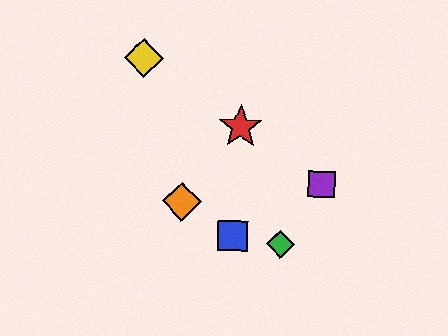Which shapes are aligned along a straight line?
The red star, the yellow diamond, the purple square are aligned along a straight line.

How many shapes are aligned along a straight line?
3 shapes (the red star, the yellow diamond, the purple square) are aligned along a straight line.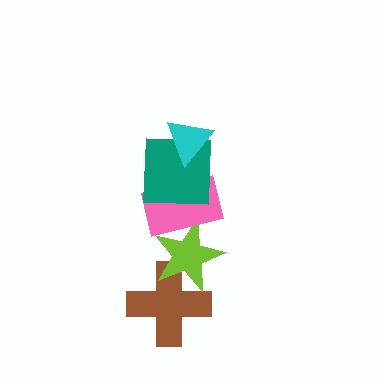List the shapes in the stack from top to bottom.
From top to bottom: the cyan triangle, the teal square, the pink rectangle, the lime star, the brown cross.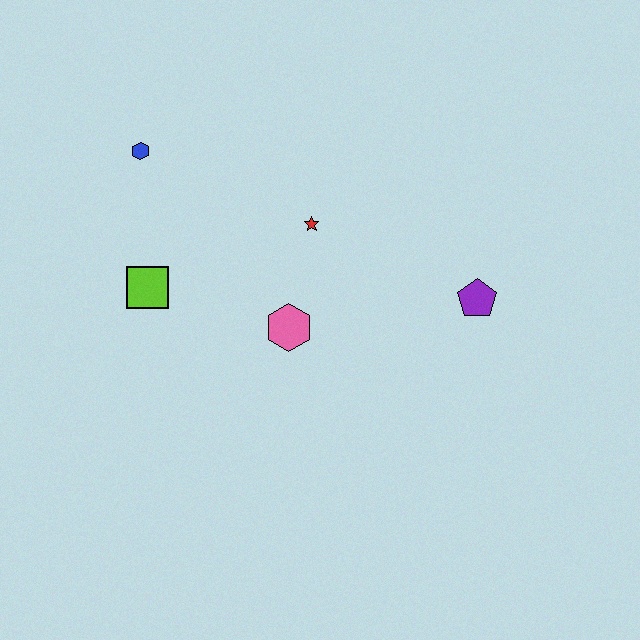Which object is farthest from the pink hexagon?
The blue hexagon is farthest from the pink hexagon.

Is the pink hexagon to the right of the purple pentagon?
No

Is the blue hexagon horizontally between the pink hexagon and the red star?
No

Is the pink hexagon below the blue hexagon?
Yes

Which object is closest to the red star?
The pink hexagon is closest to the red star.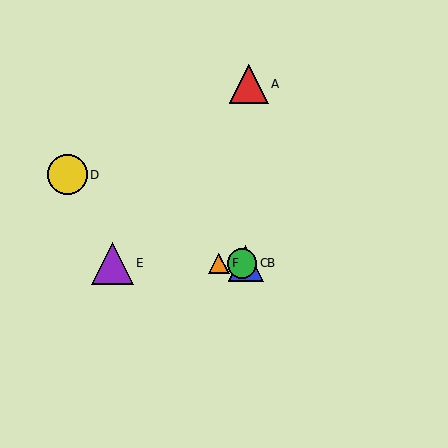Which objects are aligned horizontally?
Objects B, C, E, F are aligned horizontally.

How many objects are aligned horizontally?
4 objects (B, C, E, F) are aligned horizontally.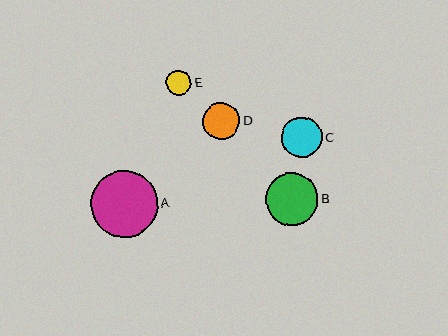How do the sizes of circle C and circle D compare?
Circle C and circle D are approximately the same size.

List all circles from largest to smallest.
From largest to smallest: A, B, C, D, E.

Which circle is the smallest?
Circle E is the smallest with a size of approximately 25 pixels.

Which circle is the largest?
Circle A is the largest with a size of approximately 67 pixels.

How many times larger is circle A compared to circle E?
Circle A is approximately 2.6 times the size of circle E.